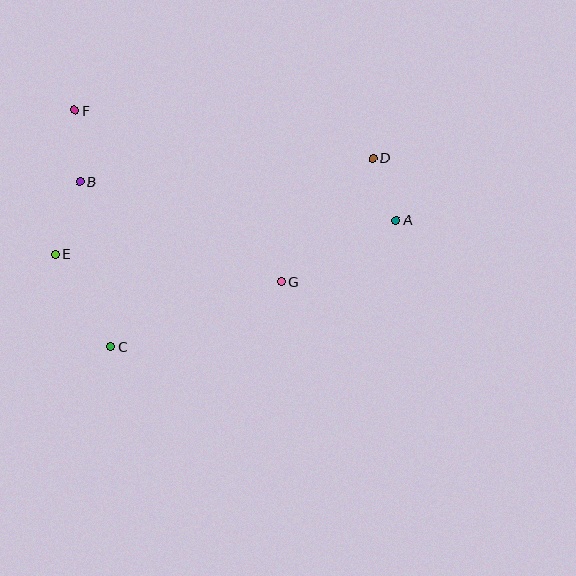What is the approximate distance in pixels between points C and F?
The distance between C and F is approximately 239 pixels.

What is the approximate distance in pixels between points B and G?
The distance between B and G is approximately 225 pixels.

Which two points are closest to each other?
Points A and D are closest to each other.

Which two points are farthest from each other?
Points A and E are farthest from each other.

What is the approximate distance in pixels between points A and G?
The distance between A and G is approximately 130 pixels.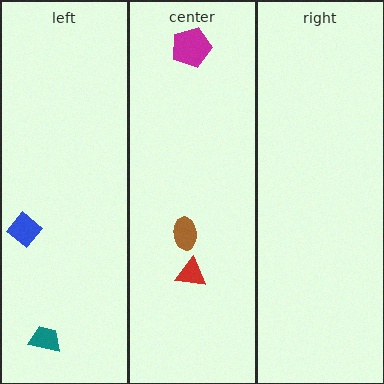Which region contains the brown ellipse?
The center region.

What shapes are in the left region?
The blue diamond, the teal trapezoid.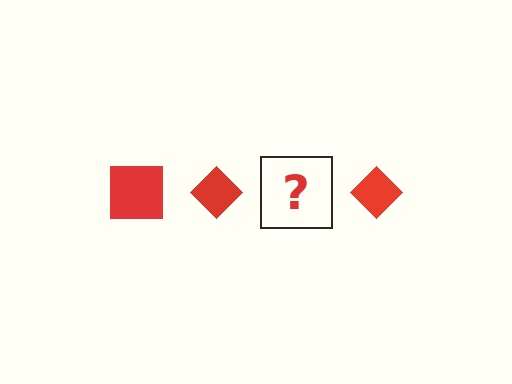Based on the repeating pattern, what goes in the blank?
The blank should be a red square.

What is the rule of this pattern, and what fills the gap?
The rule is that the pattern cycles through square, diamond shapes in red. The gap should be filled with a red square.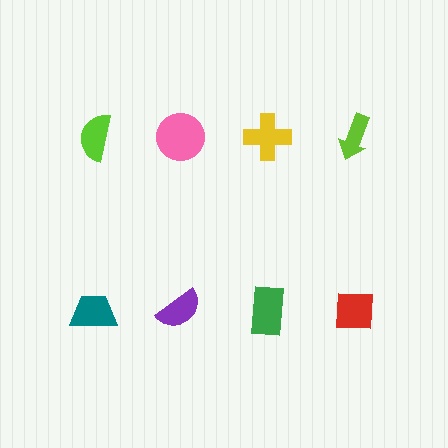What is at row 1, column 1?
A lime semicircle.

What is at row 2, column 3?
A green rectangle.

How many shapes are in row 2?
4 shapes.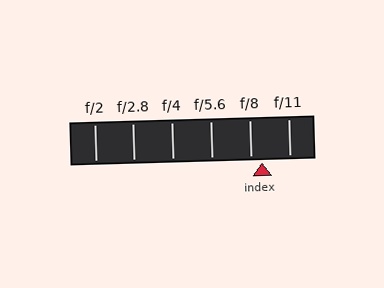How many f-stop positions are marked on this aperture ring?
There are 6 f-stop positions marked.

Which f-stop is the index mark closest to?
The index mark is closest to f/8.